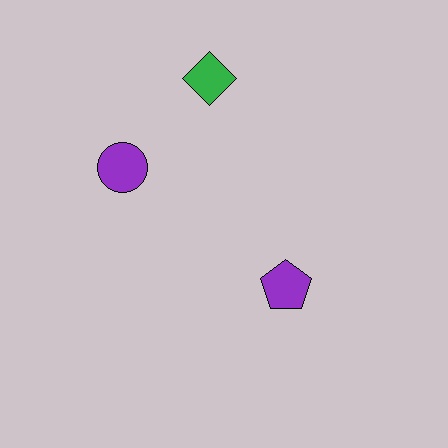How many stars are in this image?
There are no stars.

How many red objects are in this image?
There are no red objects.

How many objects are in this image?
There are 3 objects.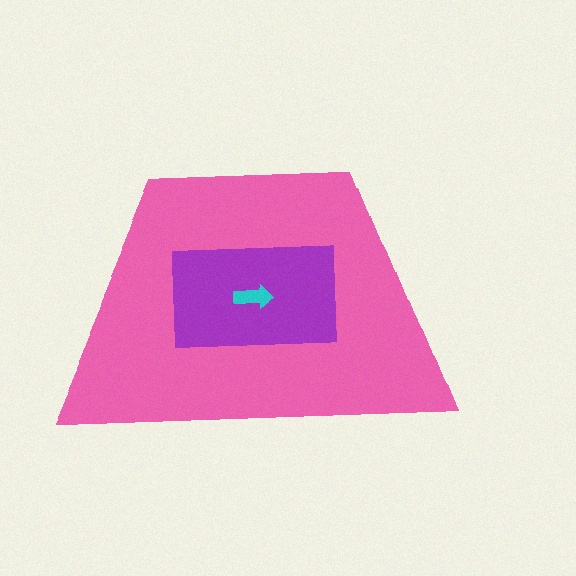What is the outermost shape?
The pink trapezoid.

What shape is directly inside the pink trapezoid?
The purple rectangle.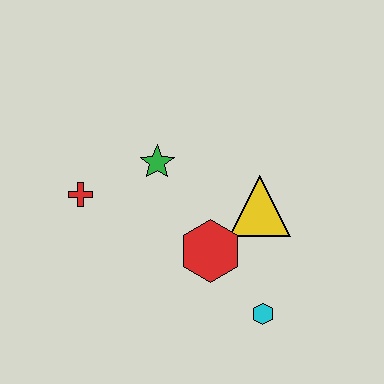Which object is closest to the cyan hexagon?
The red hexagon is closest to the cyan hexagon.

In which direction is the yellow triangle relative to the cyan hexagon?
The yellow triangle is above the cyan hexagon.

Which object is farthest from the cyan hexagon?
The red cross is farthest from the cyan hexagon.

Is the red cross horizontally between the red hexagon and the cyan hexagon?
No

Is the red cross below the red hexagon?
No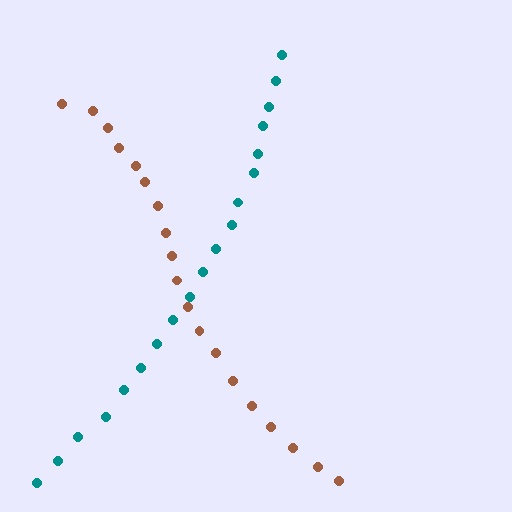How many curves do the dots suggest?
There are 2 distinct paths.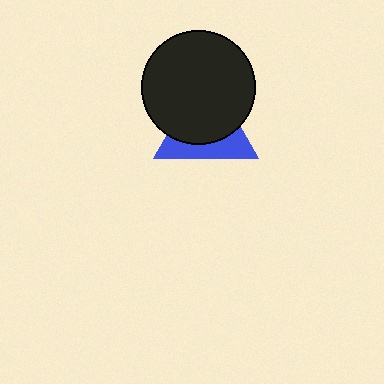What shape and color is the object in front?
The object in front is a black circle.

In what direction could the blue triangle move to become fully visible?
The blue triangle could move down. That would shift it out from behind the black circle entirely.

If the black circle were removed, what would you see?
You would see the complete blue triangle.